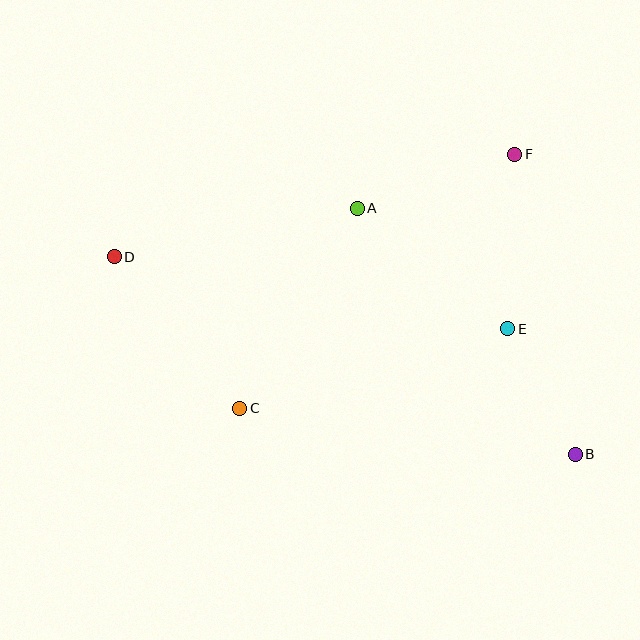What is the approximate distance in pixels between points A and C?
The distance between A and C is approximately 232 pixels.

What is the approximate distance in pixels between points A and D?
The distance between A and D is approximately 248 pixels.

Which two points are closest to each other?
Points B and E are closest to each other.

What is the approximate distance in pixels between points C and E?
The distance between C and E is approximately 280 pixels.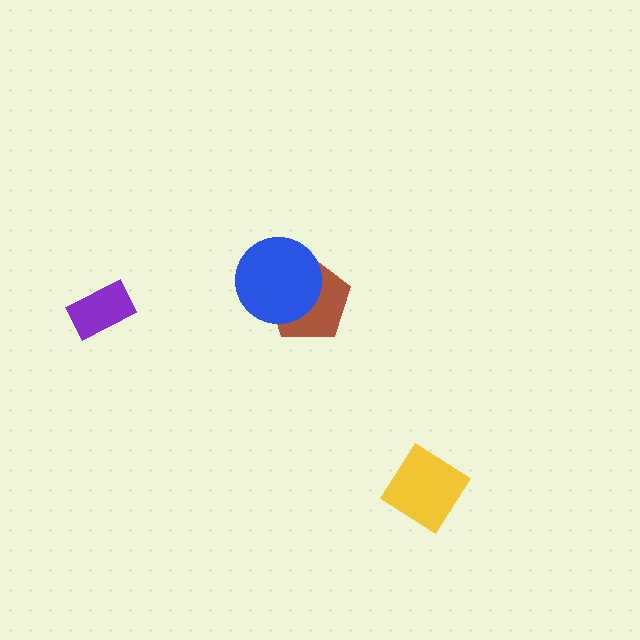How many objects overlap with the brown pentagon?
1 object overlaps with the brown pentagon.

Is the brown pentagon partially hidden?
Yes, it is partially covered by another shape.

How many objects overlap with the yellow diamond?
0 objects overlap with the yellow diamond.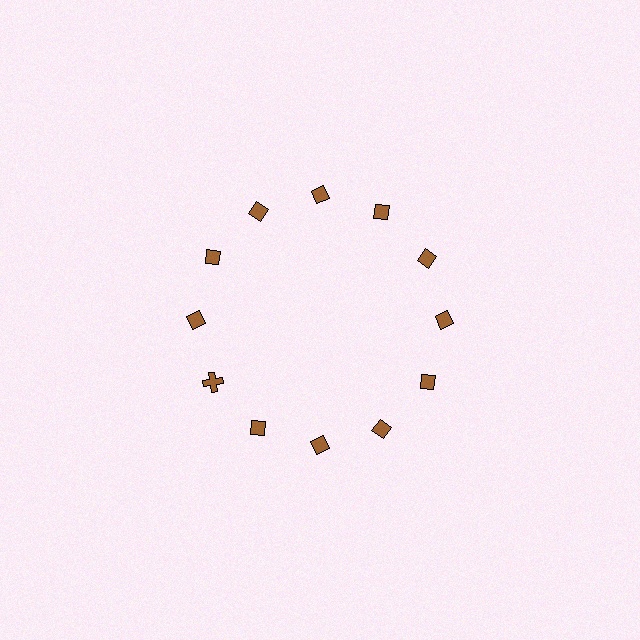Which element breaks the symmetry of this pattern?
The brown cross at roughly the 8 o'clock position breaks the symmetry. All other shapes are brown diamonds.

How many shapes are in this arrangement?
There are 12 shapes arranged in a ring pattern.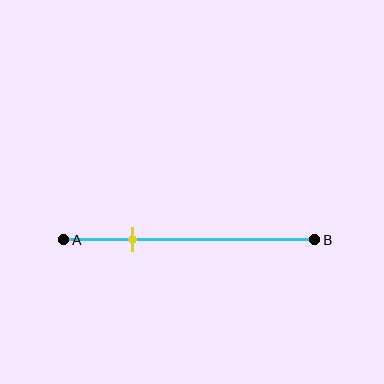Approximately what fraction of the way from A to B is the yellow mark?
The yellow mark is approximately 25% of the way from A to B.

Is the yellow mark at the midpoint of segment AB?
No, the mark is at about 25% from A, not at the 50% midpoint.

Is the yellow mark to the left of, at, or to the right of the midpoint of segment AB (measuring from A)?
The yellow mark is to the left of the midpoint of segment AB.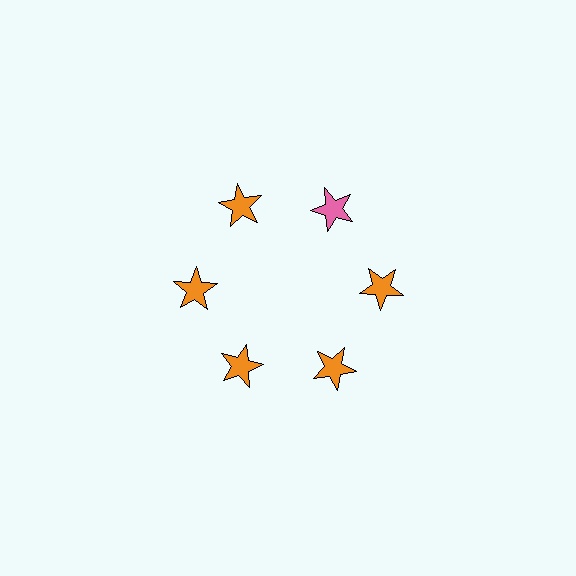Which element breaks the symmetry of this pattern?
The pink star at roughly the 1 o'clock position breaks the symmetry. All other shapes are orange stars.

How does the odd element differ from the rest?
It has a different color: pink instead of orange.